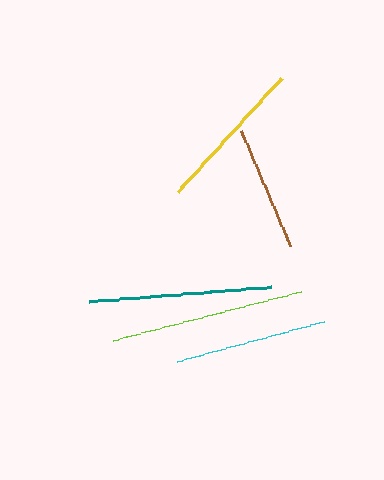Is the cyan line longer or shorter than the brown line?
The cyan line is longer than the brown line.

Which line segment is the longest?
The lime line is the longest at approximately 194 pixels.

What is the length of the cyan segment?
The cyan segment is approximately 153 pixels long.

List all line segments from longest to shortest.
From longest to shortest: lime, teal, yellow, cyan, brown.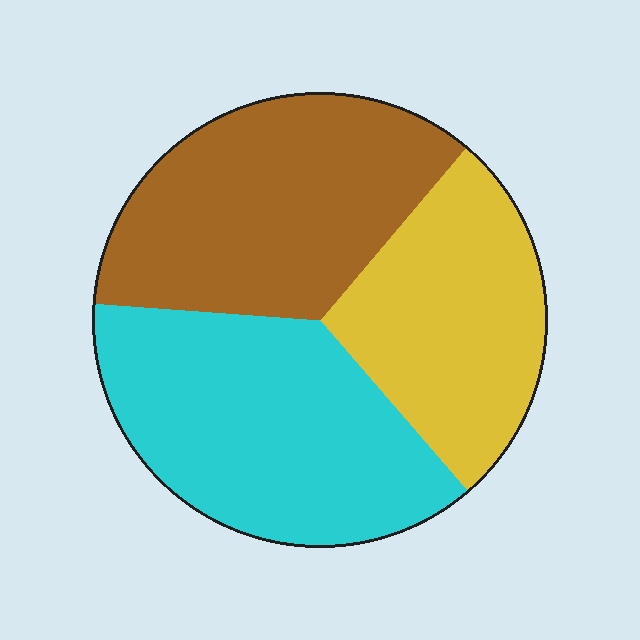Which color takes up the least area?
Yellow, at roughly 25%.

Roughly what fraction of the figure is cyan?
Cyan covers around 35% of the figure.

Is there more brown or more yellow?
Brown.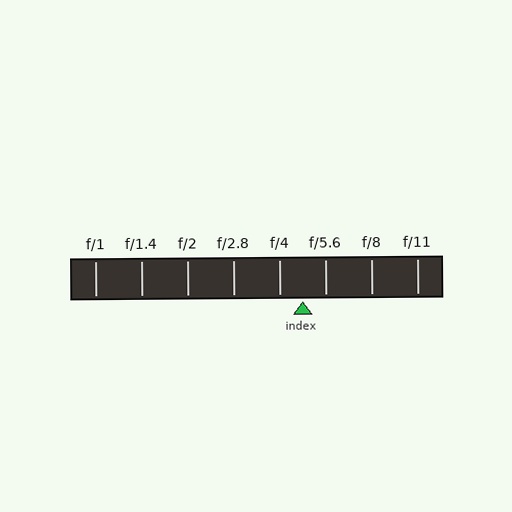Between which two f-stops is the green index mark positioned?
The index mark is between f/4 and f/5.6.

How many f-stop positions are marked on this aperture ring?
There are 8 f-stop positions marked.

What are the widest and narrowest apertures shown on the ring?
The widest aperture shown is f/1 and the narrowest is f/11.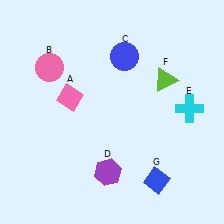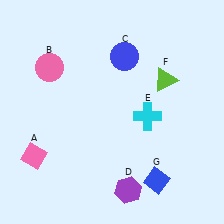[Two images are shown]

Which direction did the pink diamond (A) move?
The pink diamond (A) moved down.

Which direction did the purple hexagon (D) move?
The purple hexagon (D) moved right.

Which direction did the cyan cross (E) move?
The cyan cross (E) moved left.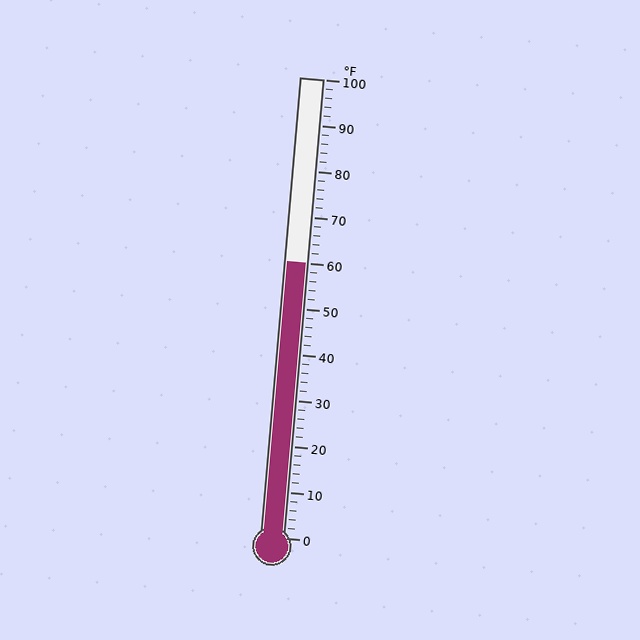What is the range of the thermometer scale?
The thermometer scale ranges from 0°F to 100°F.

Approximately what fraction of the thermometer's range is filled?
The thermometer is filled to approximately 60% of its range.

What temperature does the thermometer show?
The thermometer shows approximately 60°F.